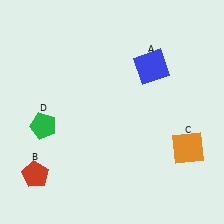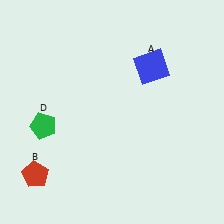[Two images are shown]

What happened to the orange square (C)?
The orange square (C) was removed in Image 2. It was in the bottom-right area of Image 1.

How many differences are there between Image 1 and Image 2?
There is 1 difference between the two images.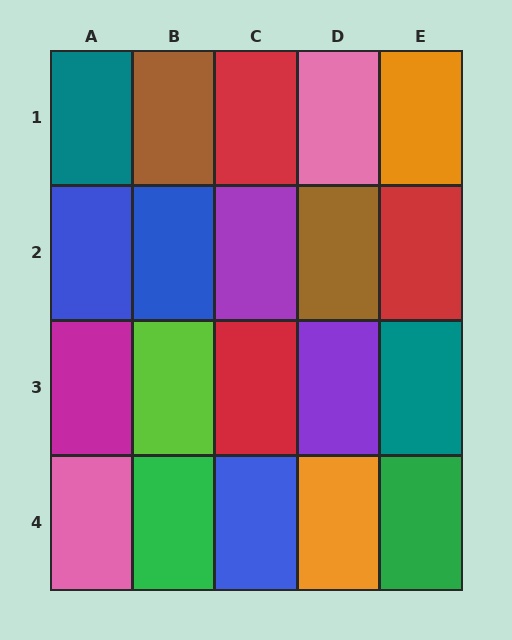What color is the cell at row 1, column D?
Pink.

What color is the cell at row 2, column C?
Purple.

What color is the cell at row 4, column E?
Green.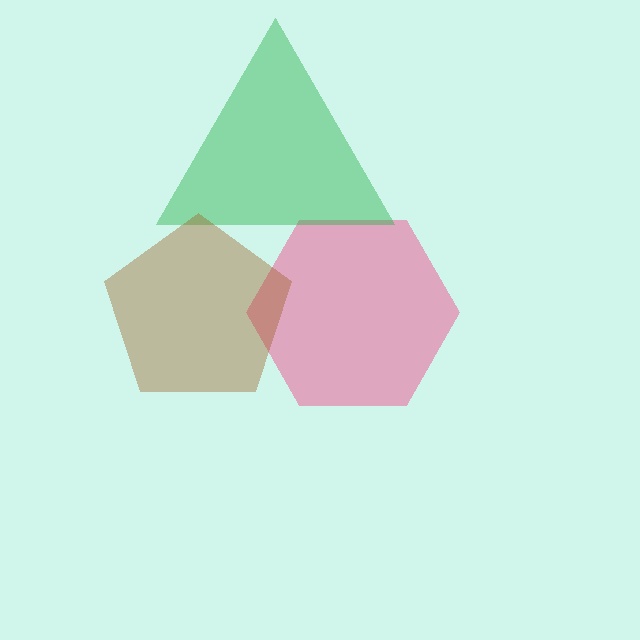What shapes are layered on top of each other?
The layered shapes are: a pink hexagon, a green triangle, a brown pentagon.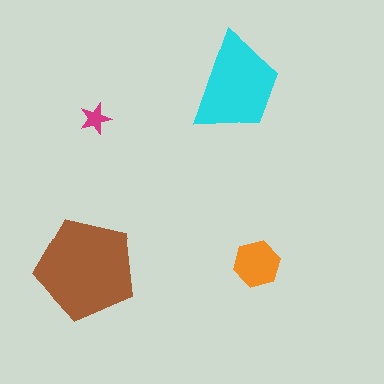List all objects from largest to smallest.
The brown pentagon, the cyan trapezoid, the orange hexagon, the magenta star.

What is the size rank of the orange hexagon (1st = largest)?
3rd.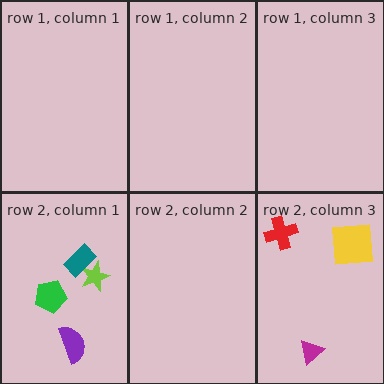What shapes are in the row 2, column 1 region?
The lime star, the purple semicircle, the green pentagon, the teal rectangle.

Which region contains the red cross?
The row 2, column 3 region.